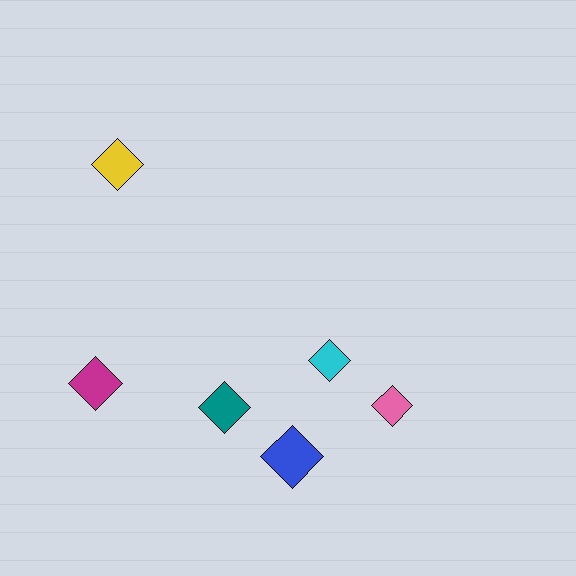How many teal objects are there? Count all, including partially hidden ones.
There is 1 teal object.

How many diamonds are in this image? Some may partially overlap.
There are 6 diamonds.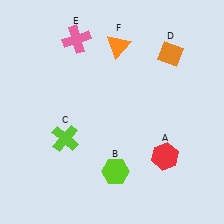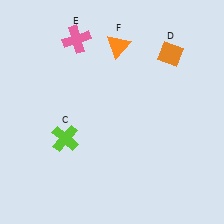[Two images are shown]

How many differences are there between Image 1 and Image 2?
There are 2 differences between the two images.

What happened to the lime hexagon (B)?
The lime hexagon (B) was removed in Image 2. It was in the bottom-right area of Image 1.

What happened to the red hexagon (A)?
The red hexagon (A) was removed in Image 2. It was in the bottom-right area of Image 1.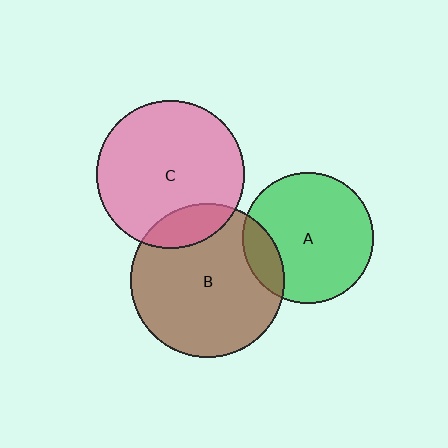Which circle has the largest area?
Circle B (brown).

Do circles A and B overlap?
Yes.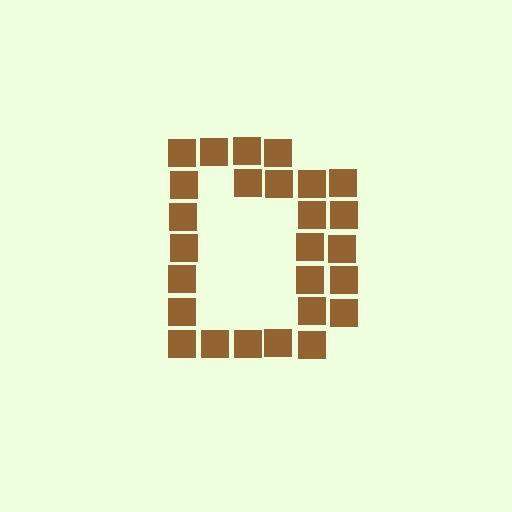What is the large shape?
The large shape is the letter D.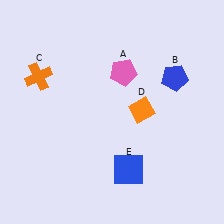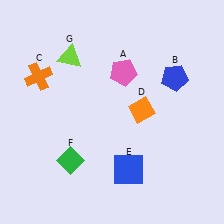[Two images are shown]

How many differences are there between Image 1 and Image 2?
There are 2 differences between the two images.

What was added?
A green diamond (F), a lime triangle (G) were added in Image 2.